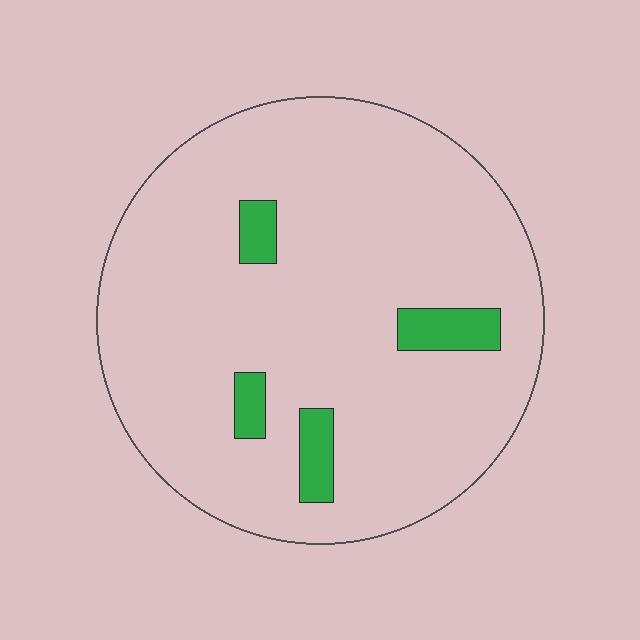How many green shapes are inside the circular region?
4.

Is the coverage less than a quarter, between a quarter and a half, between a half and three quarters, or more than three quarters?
Less than a quarter.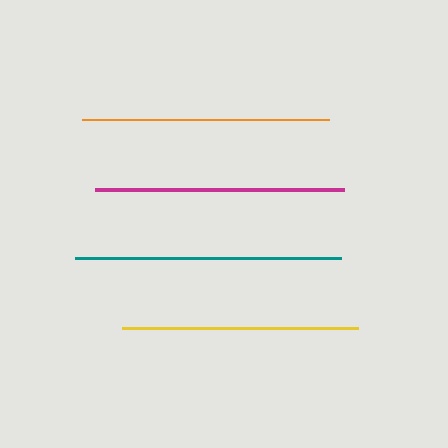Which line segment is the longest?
The teal line is the longest at approximately 266 pixels.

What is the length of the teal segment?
The teal segment is approximately 266 pixels long.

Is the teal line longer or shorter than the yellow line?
The teal line is longer than the yellow line.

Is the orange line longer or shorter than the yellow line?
The orange line is longer than the yellow line.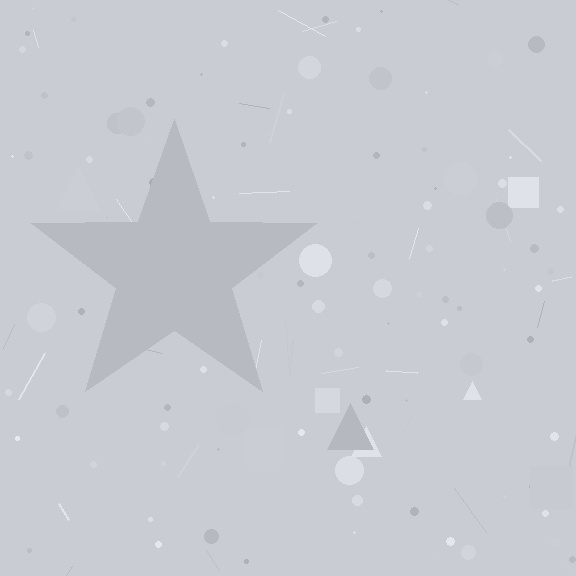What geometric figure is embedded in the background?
A star is embedded in the background.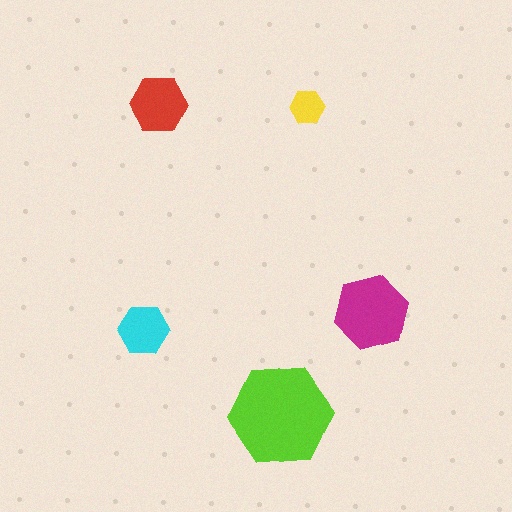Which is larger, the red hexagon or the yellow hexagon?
The red one.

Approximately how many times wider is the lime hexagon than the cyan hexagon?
About 2 times wider.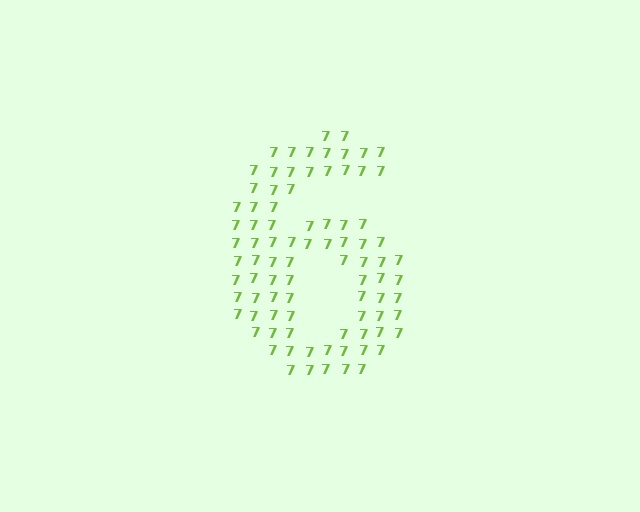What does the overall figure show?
The overall figure shows the digit 6.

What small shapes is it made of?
It is made of small digit 7's.